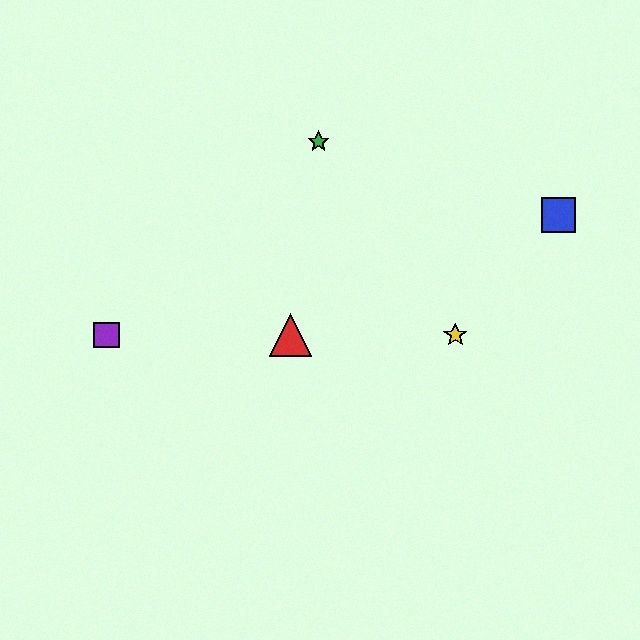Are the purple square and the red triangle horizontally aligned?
Yes, both are at y≈335.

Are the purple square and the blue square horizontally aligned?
No, the purple square is at y≈335 and the blue square is at y≈215.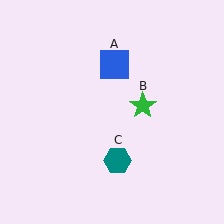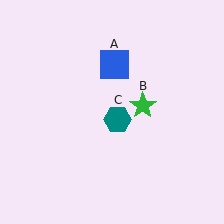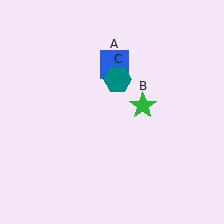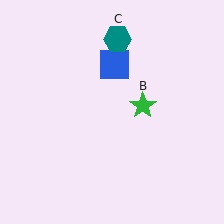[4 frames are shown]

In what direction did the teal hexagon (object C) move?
The teal hexagon (object C) moved up.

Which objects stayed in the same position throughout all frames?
Blue square (object A) and green star (object B) remained stationary.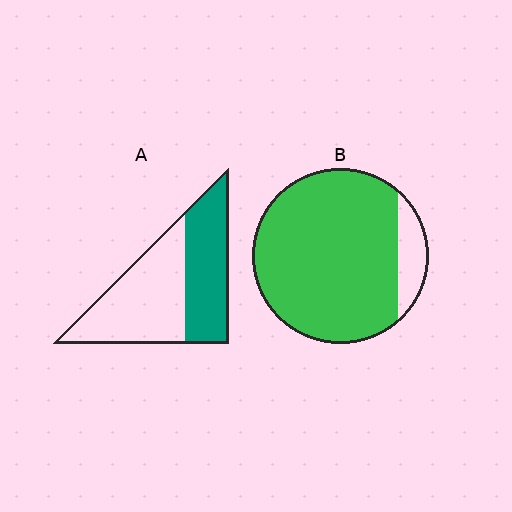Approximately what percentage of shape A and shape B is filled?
A is approximately 45% and B is approximately 90%.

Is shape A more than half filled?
No.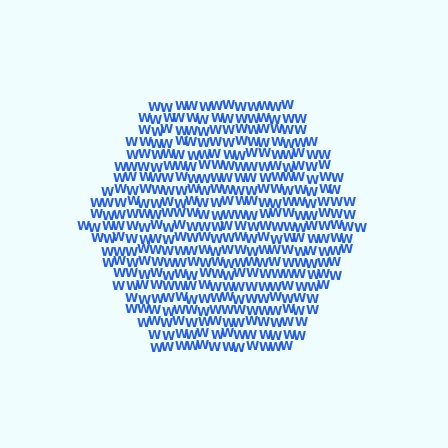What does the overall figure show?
The overall figure shows a hexagon.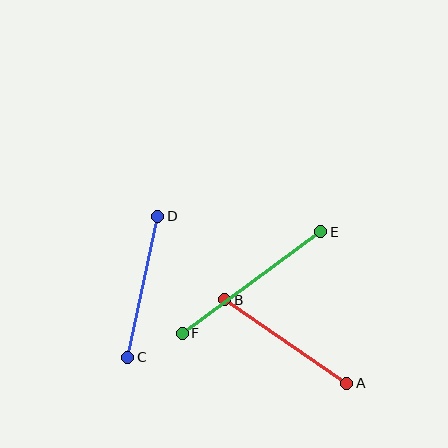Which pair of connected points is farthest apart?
Points E and F are farthest apart.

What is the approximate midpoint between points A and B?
The midpoint is at approximately (286, 342) pixels.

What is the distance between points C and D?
The distance is approximately 144 pixels.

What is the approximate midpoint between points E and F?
The midpoint is at approximately (252, 282) pixels.